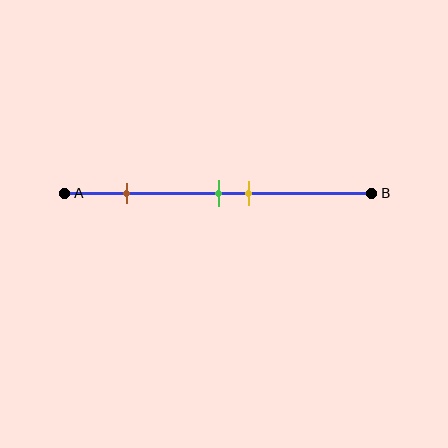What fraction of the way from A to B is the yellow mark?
The yellow mark is approximately 60% (0.6) of the way from A to B.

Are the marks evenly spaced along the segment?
No, the marks are not evenly spaced.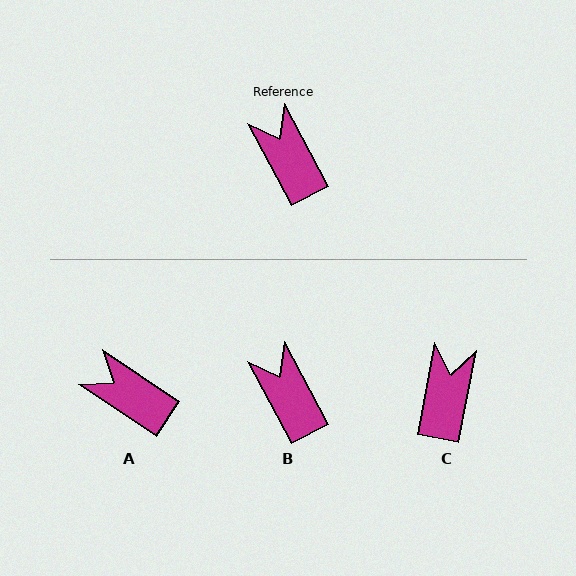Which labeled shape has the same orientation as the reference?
B.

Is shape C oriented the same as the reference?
No, it is off by about 39 degrees.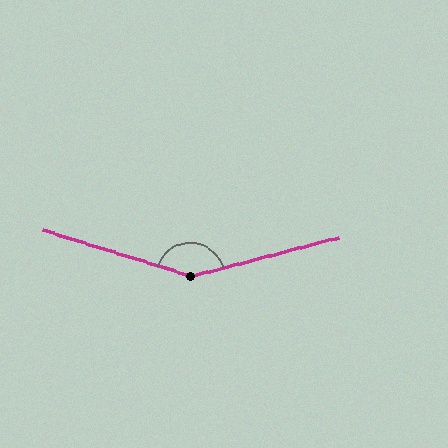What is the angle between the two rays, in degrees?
Approximately 148 degrees.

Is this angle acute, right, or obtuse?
It is obtuse.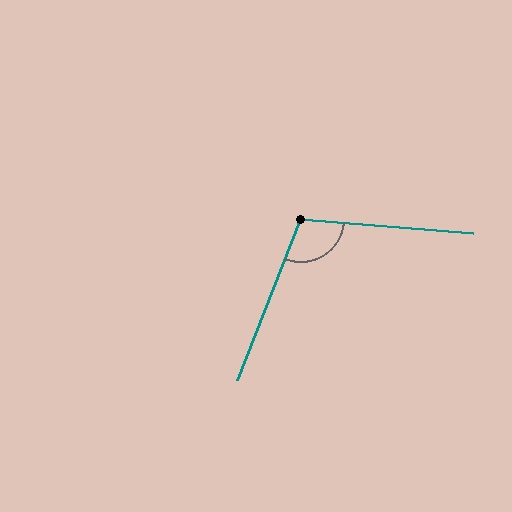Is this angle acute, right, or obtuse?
It is obtuse.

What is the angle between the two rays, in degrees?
Approximately 107 degrees.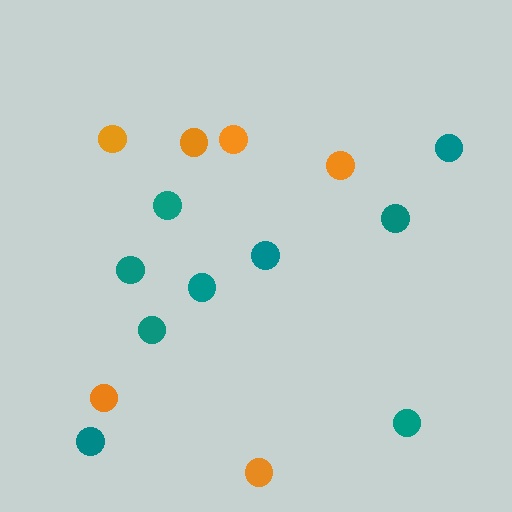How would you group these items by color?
There are 2 groups: one group of orange circles (6) and one group of teal circles (9).